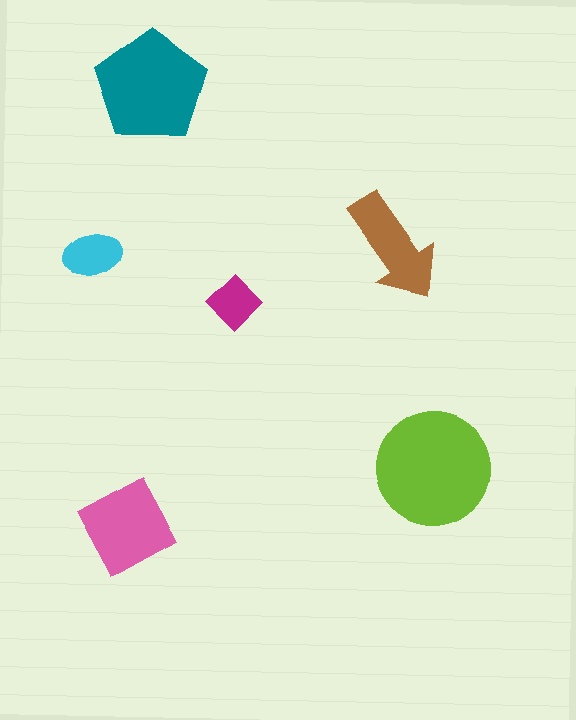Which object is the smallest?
The magenta diamond.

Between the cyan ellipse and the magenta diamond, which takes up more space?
The cyan ellipse.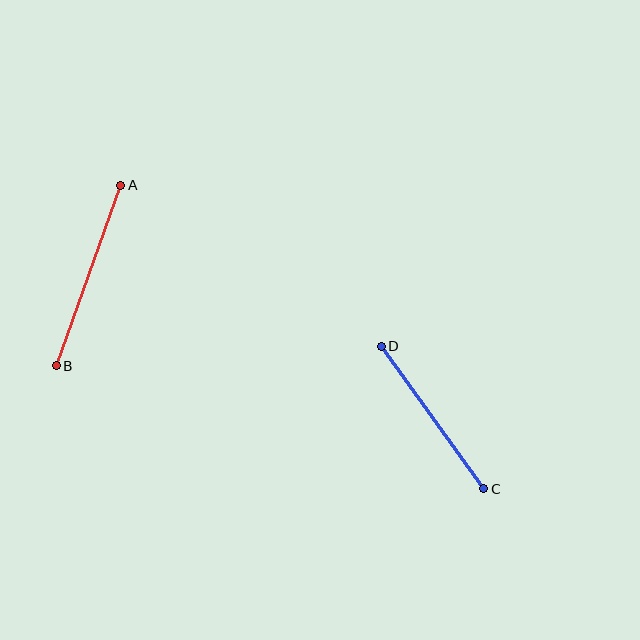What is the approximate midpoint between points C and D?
The midpoint is at approximately (433, 418) pixels.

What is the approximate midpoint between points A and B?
The midpoint is at approximately (89, 276) pixels.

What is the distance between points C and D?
The distance is approximately 176 pixels.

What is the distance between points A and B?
The distance is approximately 191 pixels.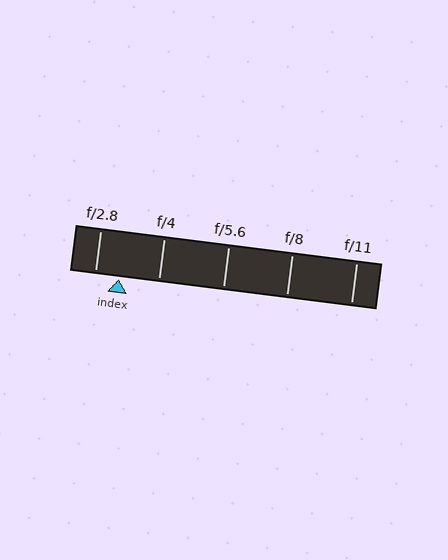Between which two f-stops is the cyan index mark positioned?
The index mark is between f/2.8 and f/4.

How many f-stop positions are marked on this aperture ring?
There are 5 f-stop positions marked.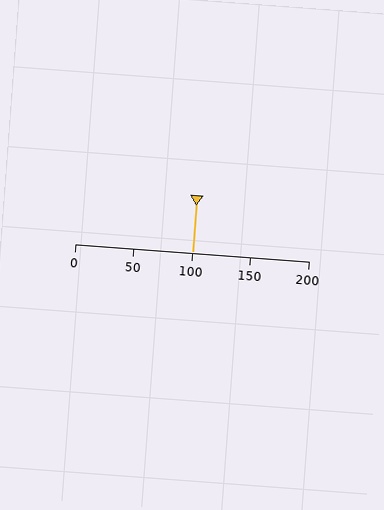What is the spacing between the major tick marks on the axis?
The major ticks are spaced 50 apart.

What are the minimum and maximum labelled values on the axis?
The axis runs from 0 to 200.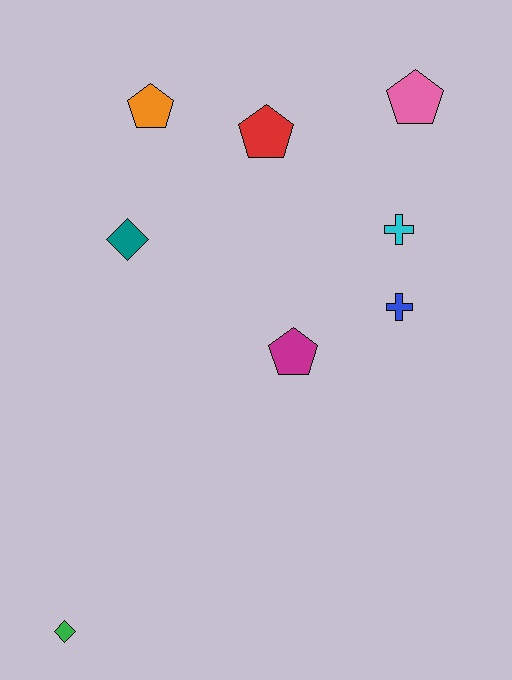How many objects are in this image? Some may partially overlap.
There are 8 objects.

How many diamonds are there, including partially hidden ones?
There are 2 diamonds.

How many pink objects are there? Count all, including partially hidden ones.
There is 1 pink object.